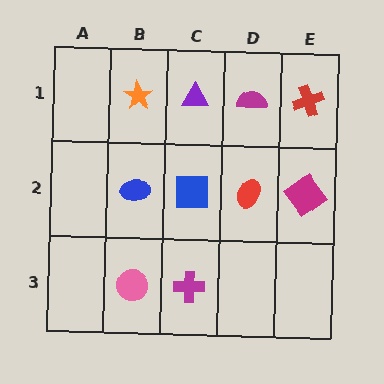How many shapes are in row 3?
2 shapes.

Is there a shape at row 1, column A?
No, that cell is empty.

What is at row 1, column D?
A magenta semicircle.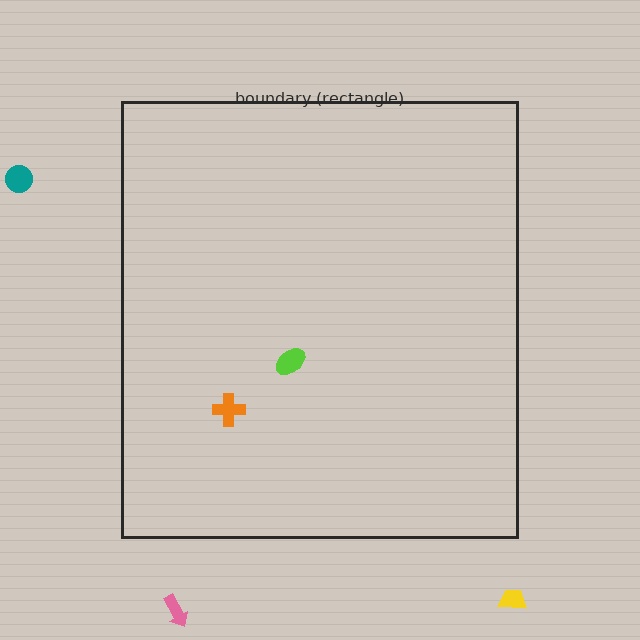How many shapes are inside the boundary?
2 inside, 3 outside.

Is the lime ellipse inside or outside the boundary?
Inside.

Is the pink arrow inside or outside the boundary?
Outside.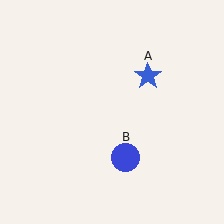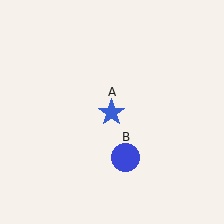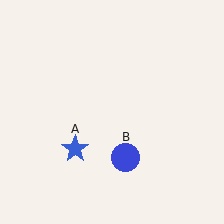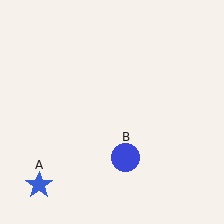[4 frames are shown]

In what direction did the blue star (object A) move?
The blue star (object A) moved down and to the left.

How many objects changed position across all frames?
1 object changed position: blue star (object A).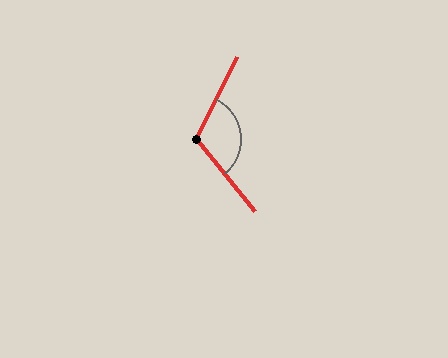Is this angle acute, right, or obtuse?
It is obtuse.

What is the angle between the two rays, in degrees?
Approximately 115 degrees.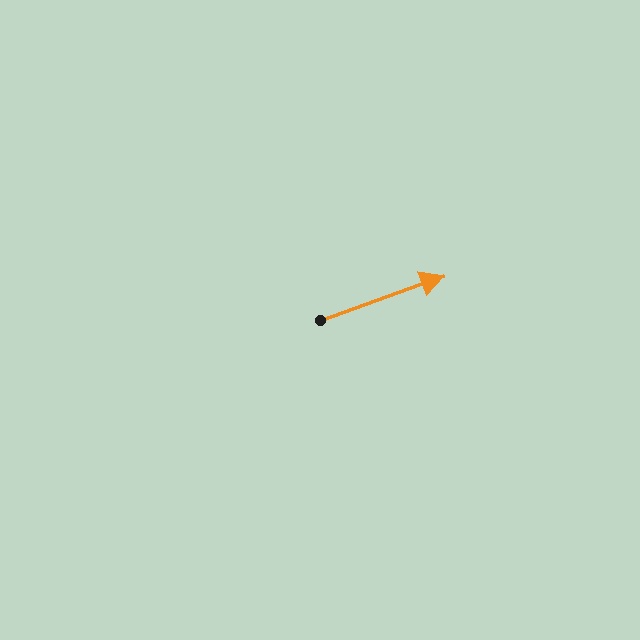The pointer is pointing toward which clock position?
Roughly 2 o'clock.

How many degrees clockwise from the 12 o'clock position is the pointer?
Approximately 70 degrees.